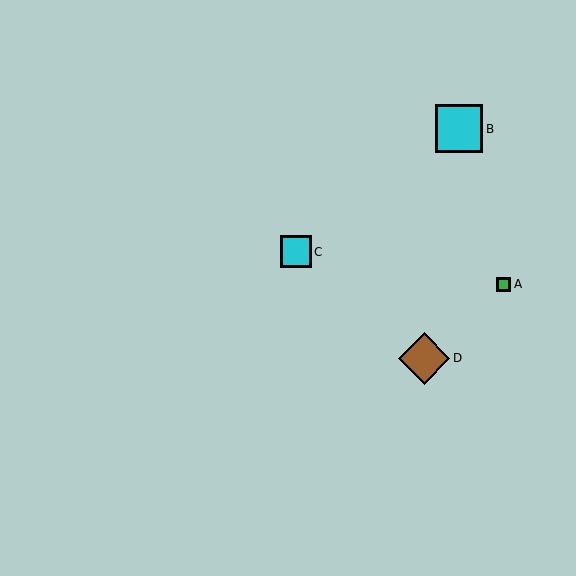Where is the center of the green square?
The center of the green square is at (504, 284).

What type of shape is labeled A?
Shape A is a green square.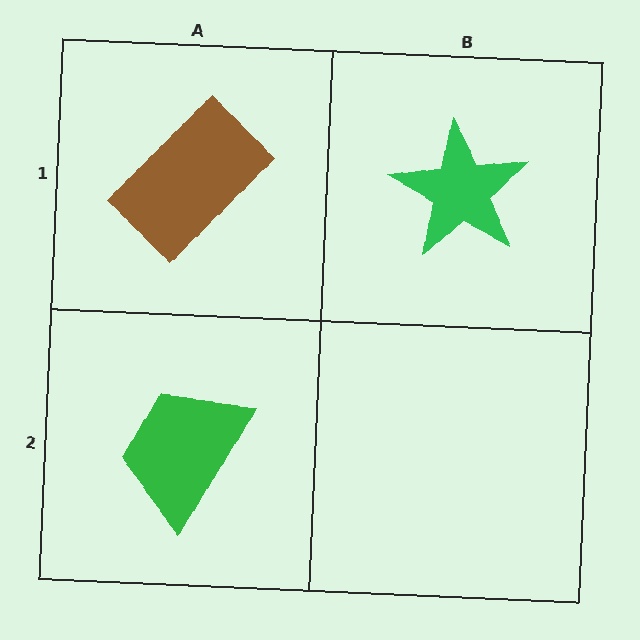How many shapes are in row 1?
2 shapes.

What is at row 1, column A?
A brown rectangle.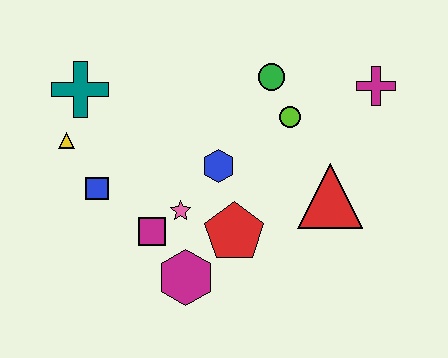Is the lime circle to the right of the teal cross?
Yes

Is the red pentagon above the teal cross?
No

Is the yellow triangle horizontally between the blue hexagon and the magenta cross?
No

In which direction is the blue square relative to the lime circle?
The blue square is to the left of the lime circle.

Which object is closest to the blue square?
The yellow triangle is closest to the blue square.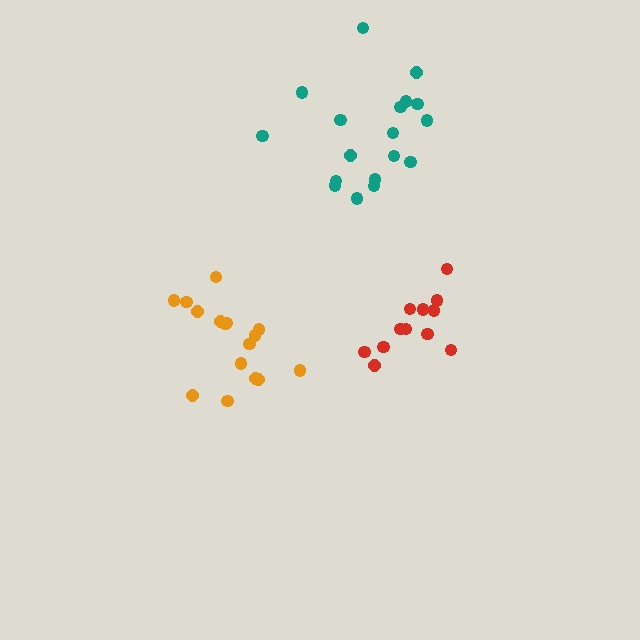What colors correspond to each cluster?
The clusters are colored: orange, red, teal.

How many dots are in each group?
Group 1: 16 dots, Group 2: 12 dots, Group 3: 18 dots (46 total).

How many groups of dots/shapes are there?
There are 3 groups.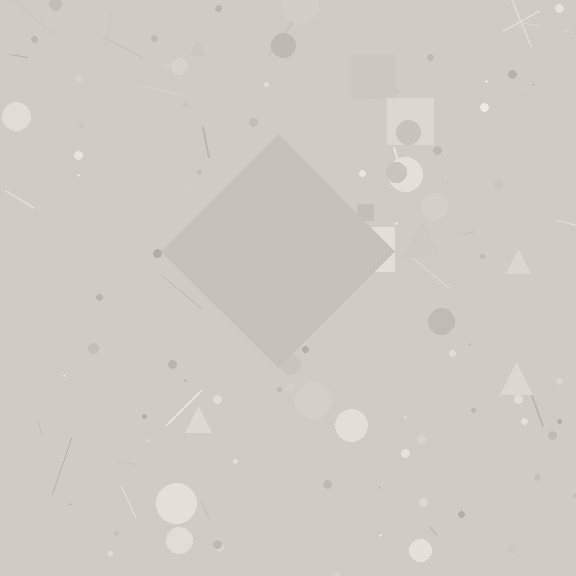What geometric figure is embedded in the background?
A diamond is embedded in the background.